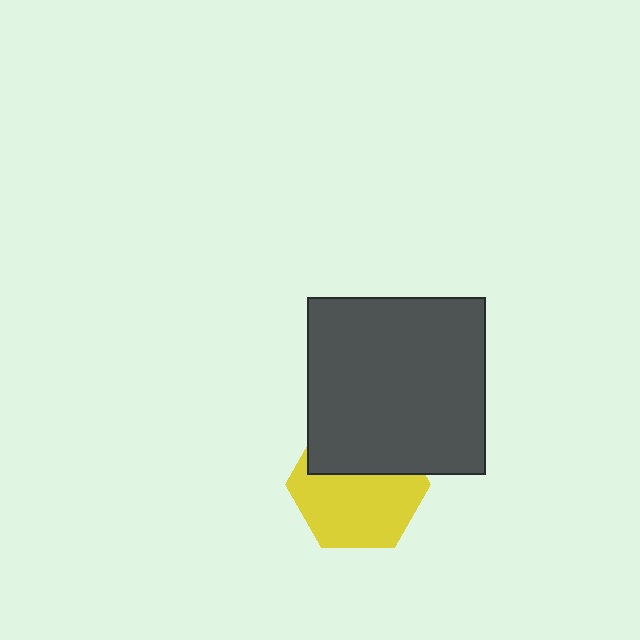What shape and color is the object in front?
The object in front is a dark gray square.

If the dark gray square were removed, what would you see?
You would see the complete yellow hexagon.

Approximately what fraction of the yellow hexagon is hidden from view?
Roughly 39% of the yellow hexagon is hidden behind the dark gray square.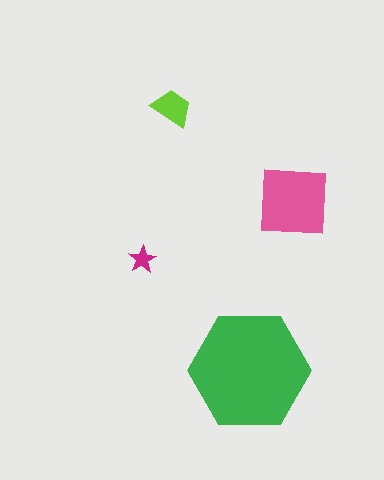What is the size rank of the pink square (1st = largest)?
2nd.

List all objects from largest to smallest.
The green hexagon, the pink square, the lime trapezoid, the magenta star.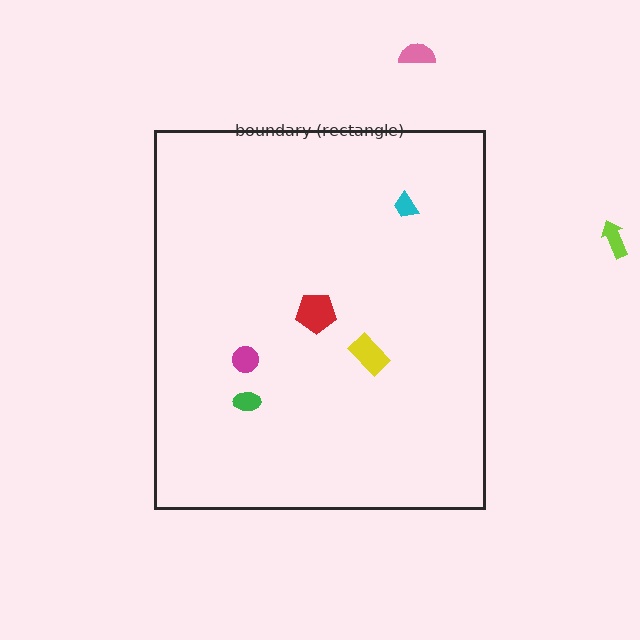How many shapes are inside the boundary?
5 inside, 2 outside.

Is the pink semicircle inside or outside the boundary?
Outside.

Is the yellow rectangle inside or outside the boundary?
Inside.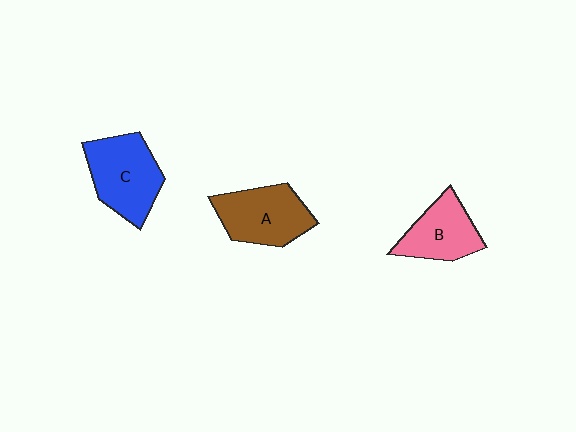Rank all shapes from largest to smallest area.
From largest to smallest: C (blue), A (brown), B (pink).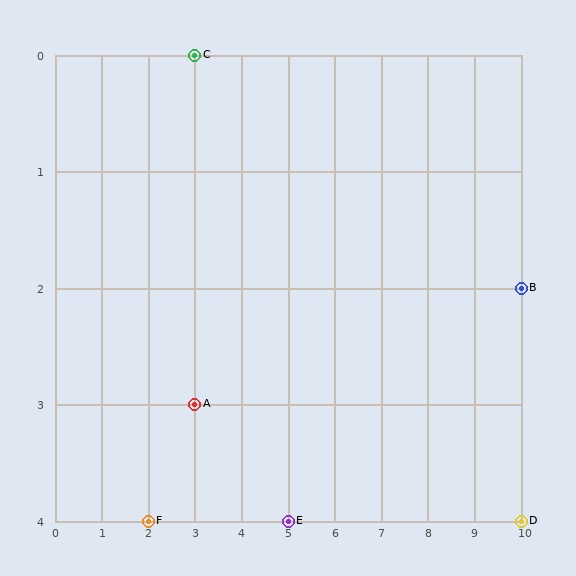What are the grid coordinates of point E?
Point E is at grid coordinates (5, 4).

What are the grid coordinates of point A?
Point A is at grid coordinates (3, 3).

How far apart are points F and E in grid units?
Points F and E are 3 columns apart.